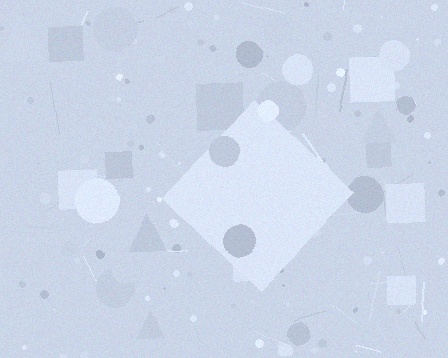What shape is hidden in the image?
A diamond is hidden in the image.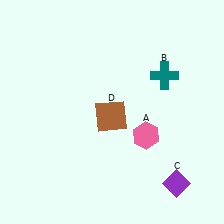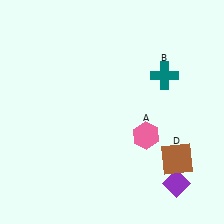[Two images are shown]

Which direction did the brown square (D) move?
The brown square (D) moved right.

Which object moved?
The brown square (D) moved right.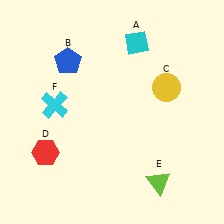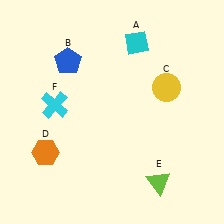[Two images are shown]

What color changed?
The hexagon (D) changed from red in Image 1 to orange in Image 2.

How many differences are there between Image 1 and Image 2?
There is 1 difference between the two images.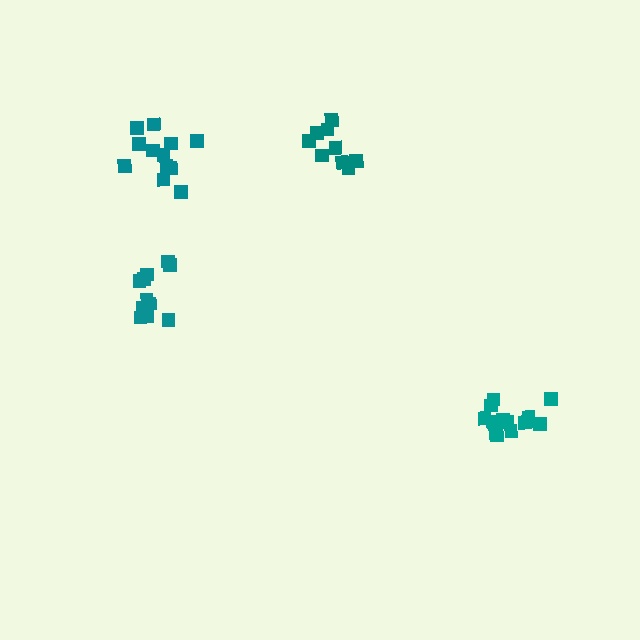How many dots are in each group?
Group 1: 11 dots, Group 2: 15 dots, Group 3: 10 dots, Group 4: 12 dots (48 total).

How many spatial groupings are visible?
There are 4 spatial groupings.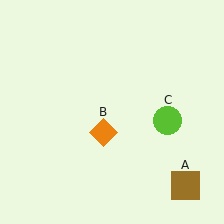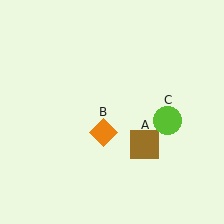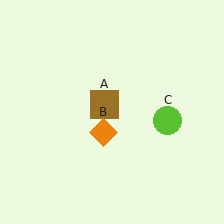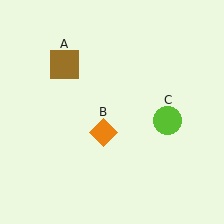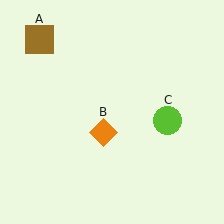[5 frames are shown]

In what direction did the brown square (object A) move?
The brown square (object A) moved up and to the left.